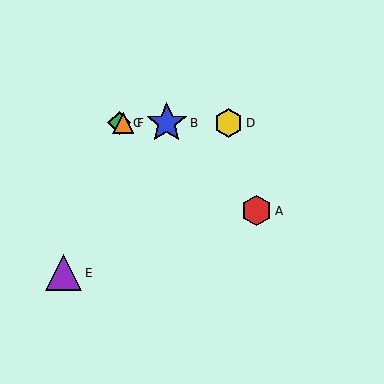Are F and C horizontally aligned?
Yes, both are at y≈123.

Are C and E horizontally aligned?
No, C is at y≈123 and E is at y≈273.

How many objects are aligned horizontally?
4 objects (B, C, D, F) are aligned horizontally.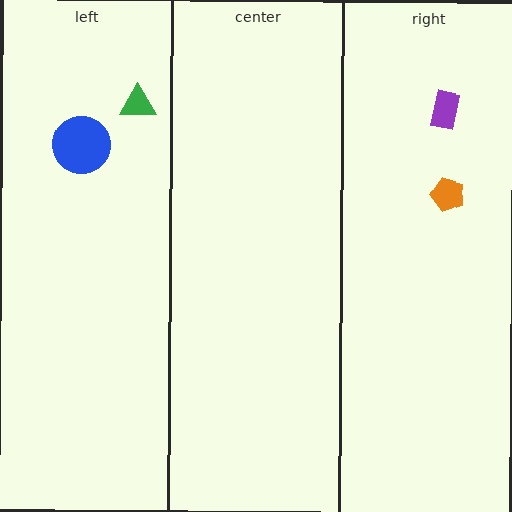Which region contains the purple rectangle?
The right region.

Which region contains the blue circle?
The left region.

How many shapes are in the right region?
2.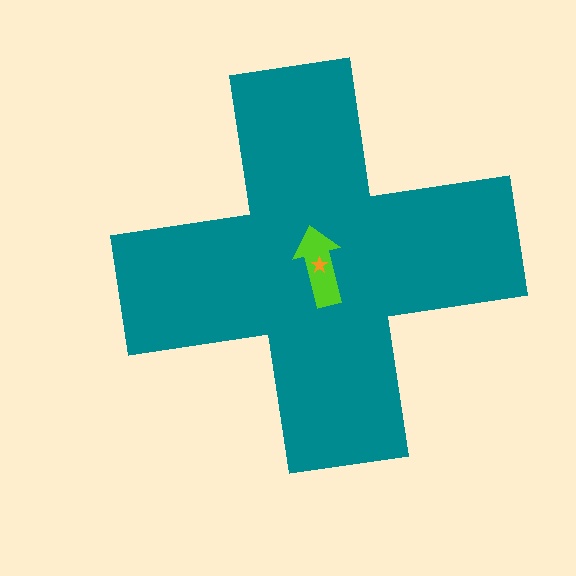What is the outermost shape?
The teal cross.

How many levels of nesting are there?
3.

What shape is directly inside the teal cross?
The lime arrow.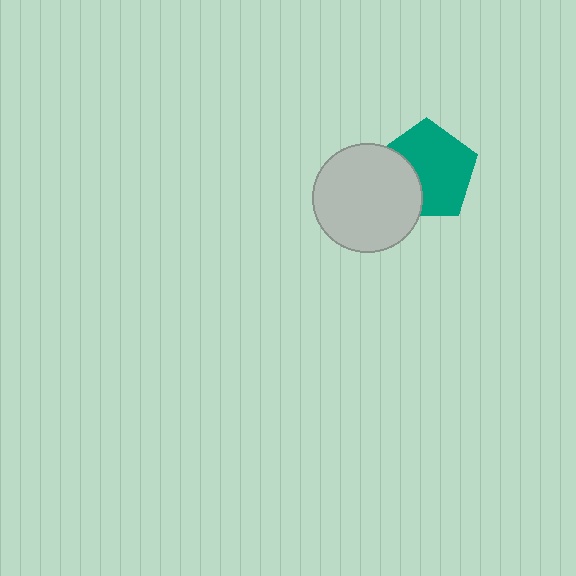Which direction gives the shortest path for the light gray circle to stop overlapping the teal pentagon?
Moving left gives the shortest separation.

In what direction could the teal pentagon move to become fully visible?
The teal pentagon could move right. That would shift it out from behind the light gray circle entirely.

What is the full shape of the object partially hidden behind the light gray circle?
The partially hidden object is a teal pentagon.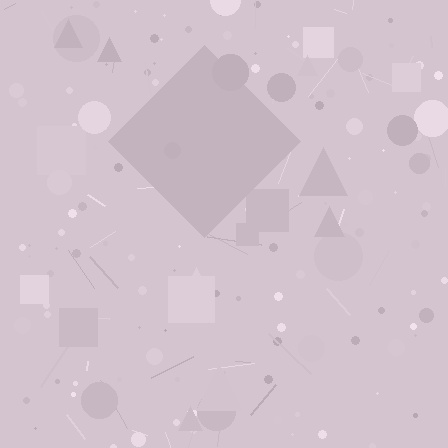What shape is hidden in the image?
A diamond is hidden in the image.